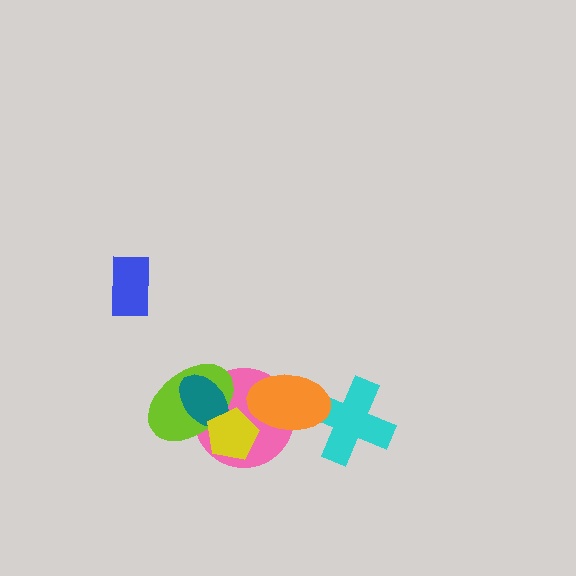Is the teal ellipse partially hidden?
Yes, it is partially covered by another shape.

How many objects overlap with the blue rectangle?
0 objects overlap with the blue rectangle.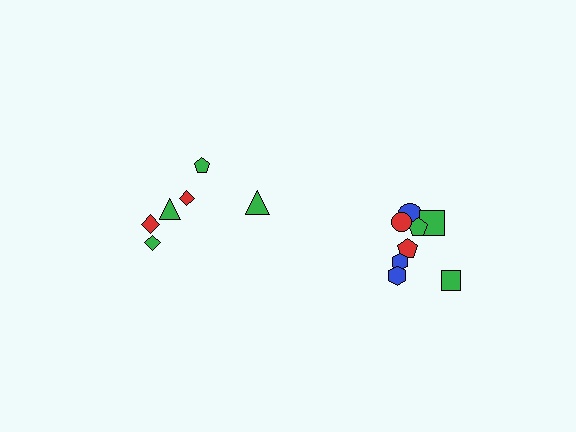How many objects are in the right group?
There are 8 objects.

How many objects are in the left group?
There are 6 objects.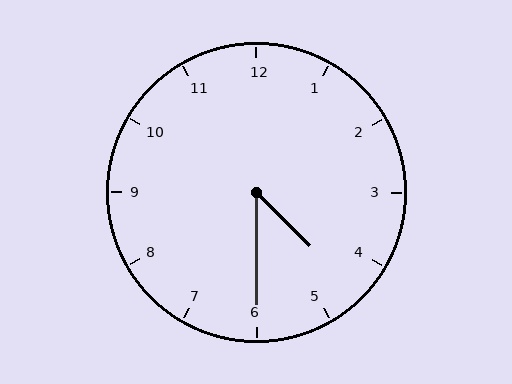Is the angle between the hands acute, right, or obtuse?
It is acute.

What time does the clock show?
4:30.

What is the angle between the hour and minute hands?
Approximately 45 degrees.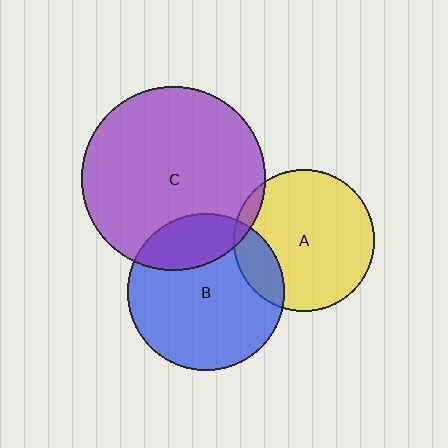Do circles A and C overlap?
Yes.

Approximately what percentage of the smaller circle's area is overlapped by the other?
Approximately 5%.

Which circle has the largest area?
Circle C (purple).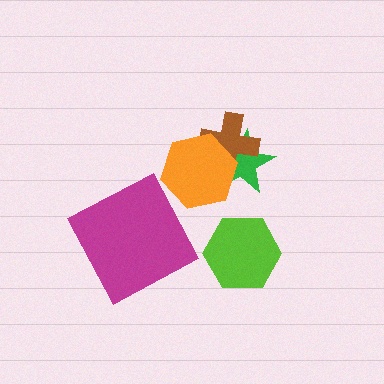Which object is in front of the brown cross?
The orange hexagon is in front of the brown cross.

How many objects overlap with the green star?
2 objects overlap with the green star.